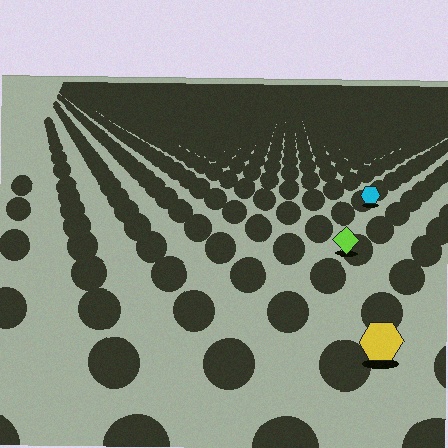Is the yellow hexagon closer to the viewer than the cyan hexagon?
Yes. The yellow hexagon is closer — you can tell from the texture gradient: the ground texture is coarser near it.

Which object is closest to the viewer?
The yellow hexagon is closest. The texture marks near it are larger and more spread out.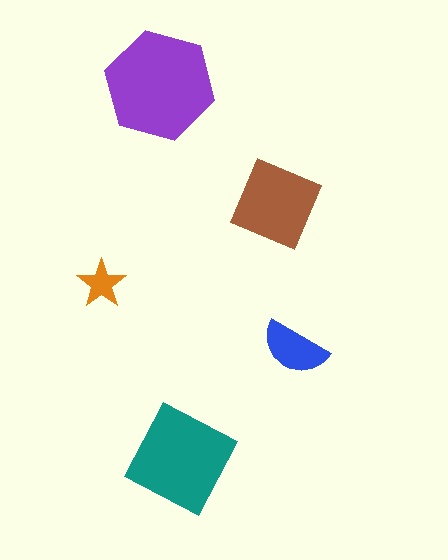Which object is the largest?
The purple hexagon.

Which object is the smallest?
The orange star.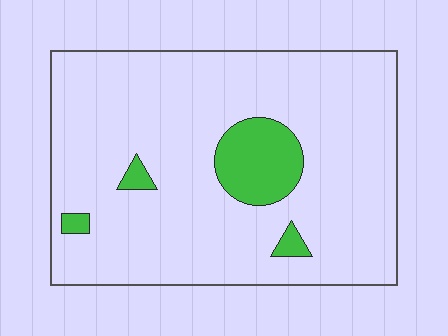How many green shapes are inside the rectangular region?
4.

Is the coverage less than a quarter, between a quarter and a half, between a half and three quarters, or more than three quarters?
Less than a quarter.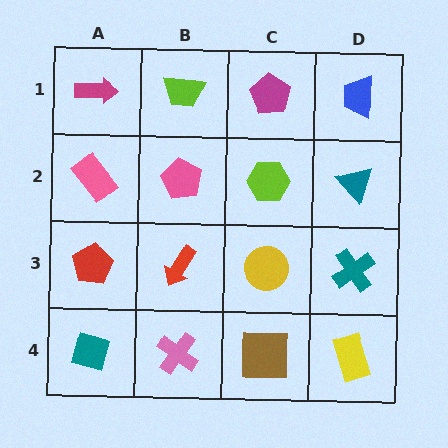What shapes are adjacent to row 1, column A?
A pink rectangle (row 2, column A), a lime trapezoid (row 1, column B).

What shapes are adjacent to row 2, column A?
A magenta arrow (row 1, column A), a red pentagon (row 3, column A), a pink pentagon (row 2, column B).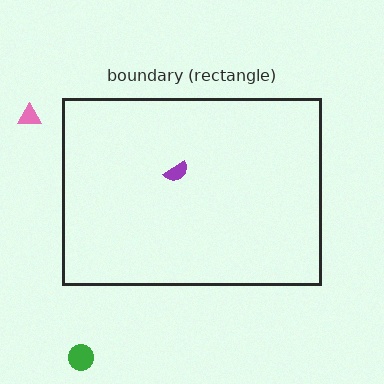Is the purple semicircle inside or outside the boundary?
Inside.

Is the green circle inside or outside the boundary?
Outside.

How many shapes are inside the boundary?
1 inside, 2 outside.